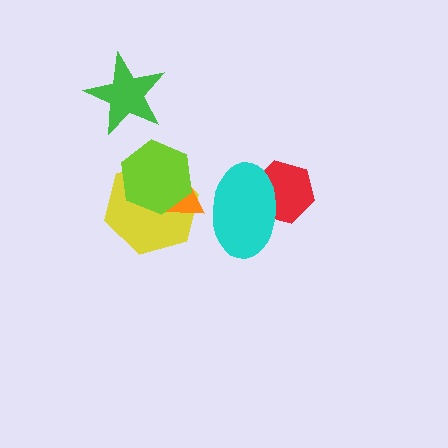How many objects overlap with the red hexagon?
1 object overlaps with the red hexagon.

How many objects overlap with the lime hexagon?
2 objects overlap with the lime hexagon.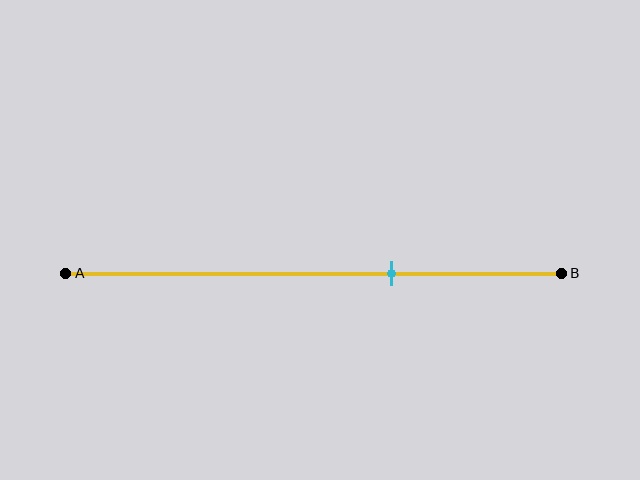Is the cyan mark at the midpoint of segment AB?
No, the mark is at about 65% from A, not at the 50% midpoint.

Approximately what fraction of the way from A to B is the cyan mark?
The cyan mark is approximately 65% of the way from A to B.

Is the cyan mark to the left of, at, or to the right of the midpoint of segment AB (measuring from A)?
The cyan mark is to the right of the midpoint of segment AB.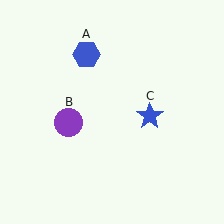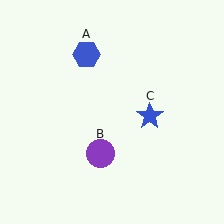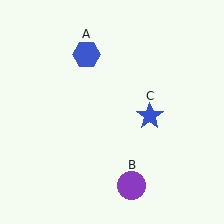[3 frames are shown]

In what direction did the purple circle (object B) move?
The purple circle (object B) moved down and to the right.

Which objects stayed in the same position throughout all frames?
Blue hexagon (object A) and blue star (object C) remained stationary.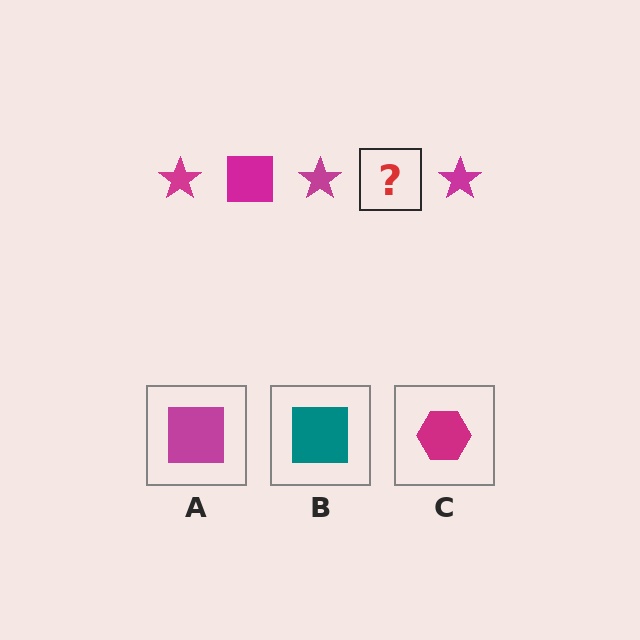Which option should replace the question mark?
Option A.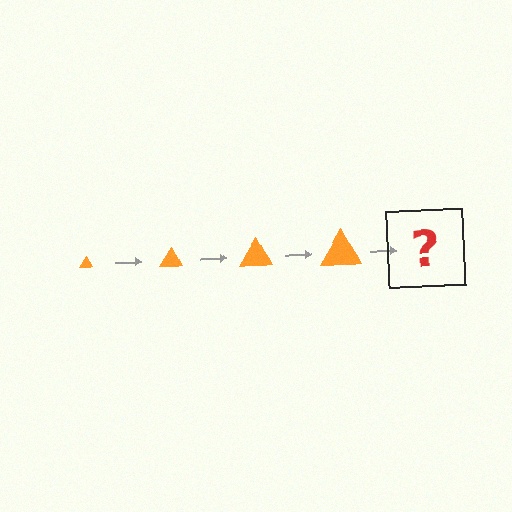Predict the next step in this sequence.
The next step is an orange triangle, larger than the previous one.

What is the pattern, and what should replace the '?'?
The pattern is that the triangle gets progressively larger each step. The '?' should be an orange triangle, larger than the previous one.